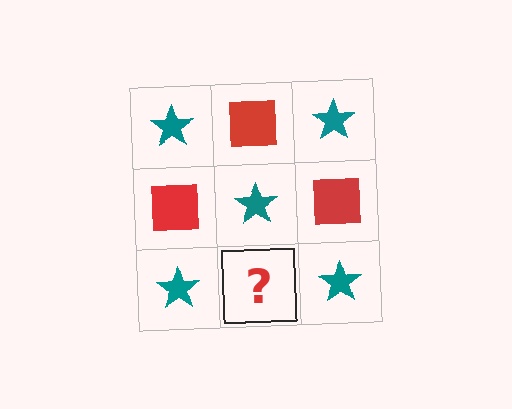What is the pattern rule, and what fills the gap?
The rule is that it alternates teal star and red square in a checkerboard pattern. The gap should be filled with a red square.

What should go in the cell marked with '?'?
The missing cell should contain a red square.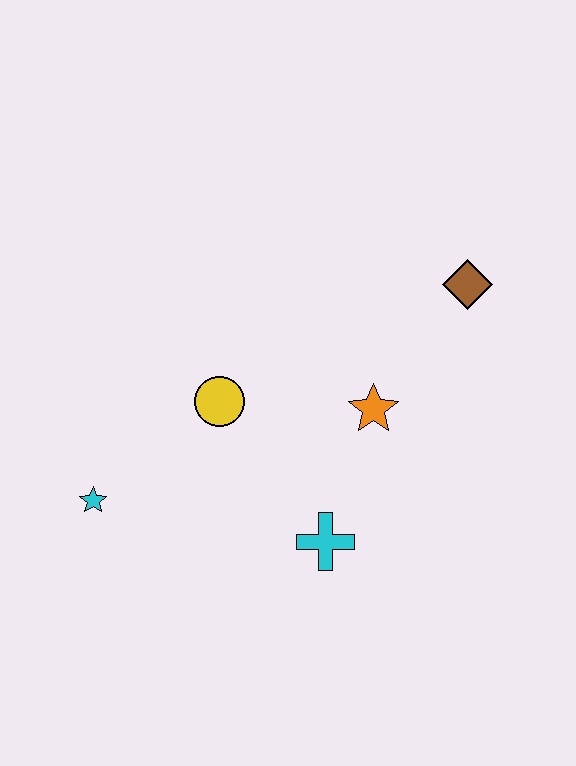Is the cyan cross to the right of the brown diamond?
No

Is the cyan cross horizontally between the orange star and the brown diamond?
No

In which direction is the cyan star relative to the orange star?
The cyan star is to the left of the orange star.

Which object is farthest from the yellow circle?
The brown diamond is farthest from the yellow circle.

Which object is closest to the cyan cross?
The orange star is closest to the cyan cross.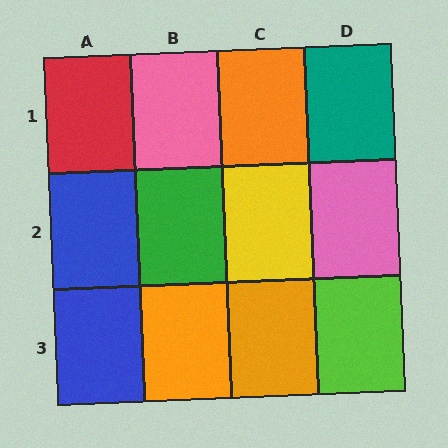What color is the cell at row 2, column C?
Yellow.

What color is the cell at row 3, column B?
Orange.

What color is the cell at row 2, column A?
Blue.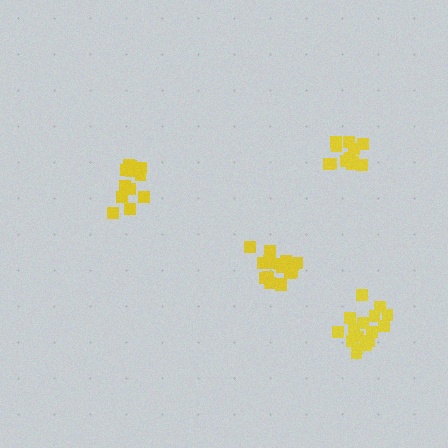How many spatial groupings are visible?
There are 4 spatial groupings.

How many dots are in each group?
Group 1: 14 dots, Group 2: 16 dots, Group 3: 17 dots, Group 4: 12 dots (59 total).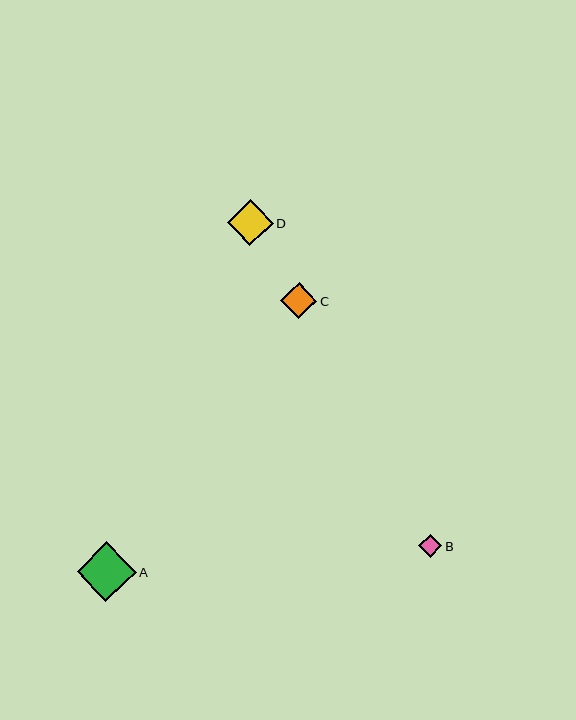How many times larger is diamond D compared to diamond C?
Diamond D is approximately 1.3 times the size of diamond C.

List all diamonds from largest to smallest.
From largest to smallest: A, D, C, B.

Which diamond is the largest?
Diamond A is the largest with a size of approximately 59 pixels.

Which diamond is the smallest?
Diamond B is the smallest with a size of approximately 23 pixels.